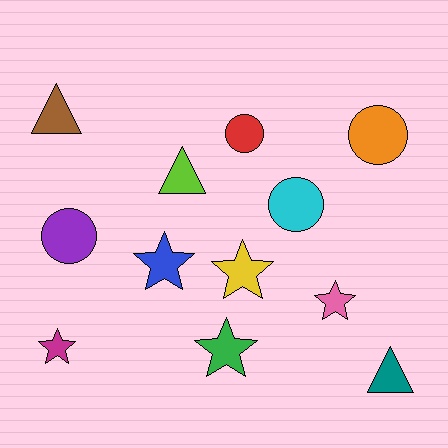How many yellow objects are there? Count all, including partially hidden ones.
There is 1 yellow object.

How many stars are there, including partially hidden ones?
There are 5 stars.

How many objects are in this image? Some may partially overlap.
There are 12 objects.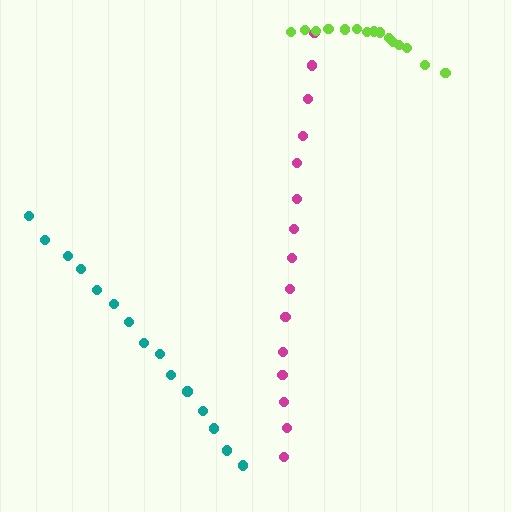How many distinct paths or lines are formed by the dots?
There are 3 distinct paths.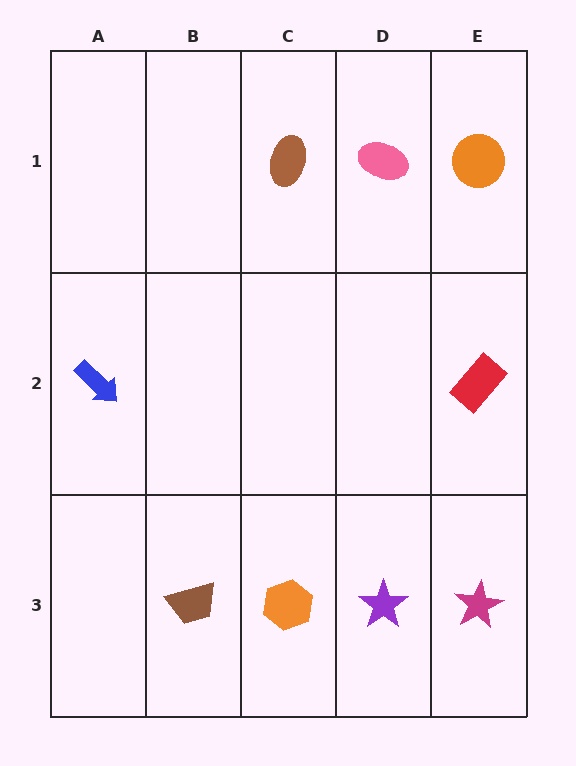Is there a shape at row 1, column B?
No, that cell is empty.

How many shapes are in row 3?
4 shapes.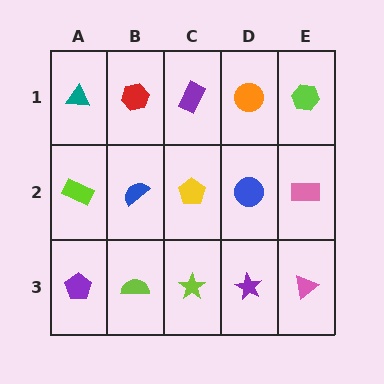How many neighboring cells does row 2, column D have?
4.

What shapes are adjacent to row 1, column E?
A pink rectangle (row 2, column E), an orange circle (row 1, column D).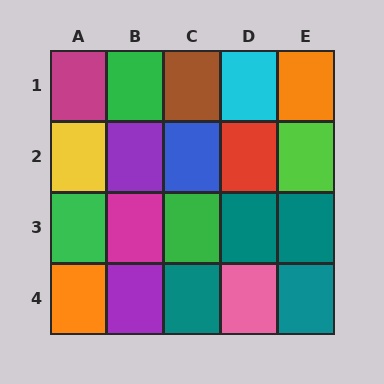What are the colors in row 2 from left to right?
Yellow, purple, blue, red, lime.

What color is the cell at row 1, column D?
Cyan.